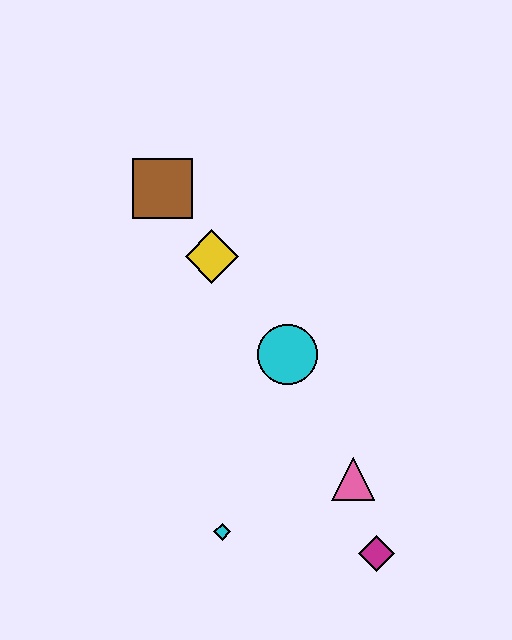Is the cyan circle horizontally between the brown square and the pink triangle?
Yes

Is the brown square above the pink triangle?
Yes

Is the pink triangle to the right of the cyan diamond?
Yes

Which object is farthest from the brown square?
The magenta diamond is farthest from the brown square.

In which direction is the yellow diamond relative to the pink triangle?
The yellow diamond is above the pink triangle.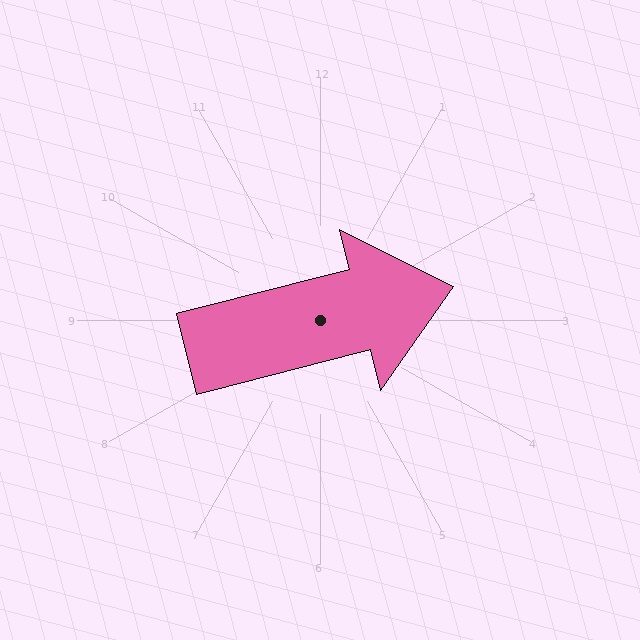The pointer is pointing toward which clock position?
Roughly 3 o'clock.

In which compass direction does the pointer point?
East.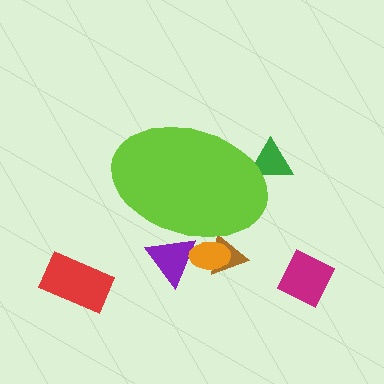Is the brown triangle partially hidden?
Yes, the brown triangle is partially hidden behind the lime ellipse.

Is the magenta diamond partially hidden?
No, the magenta diamond is fully visible.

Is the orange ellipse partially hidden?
Yes, the orange ellipse is partially hidden behind the lime ellipse.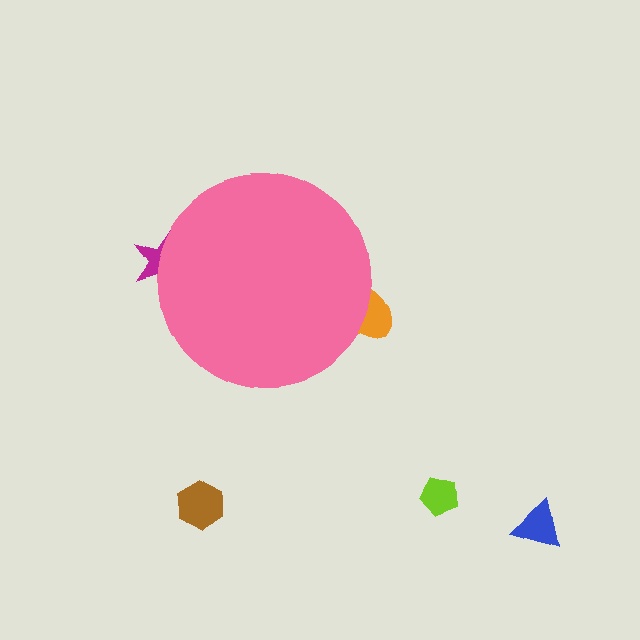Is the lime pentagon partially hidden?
No, the lime pentagon is fully visible.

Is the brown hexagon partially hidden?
No, the brown hexagon is fully visible.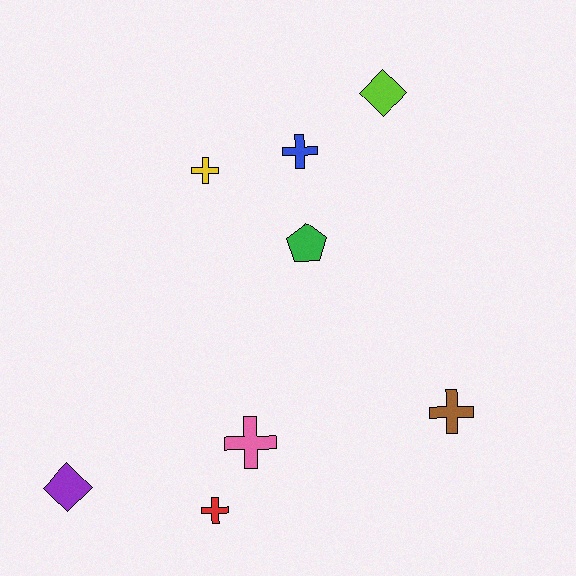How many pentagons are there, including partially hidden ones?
There is 1 pentagon.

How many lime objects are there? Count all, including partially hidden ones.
There is 1 lime object.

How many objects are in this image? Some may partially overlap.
There are 8 objects.